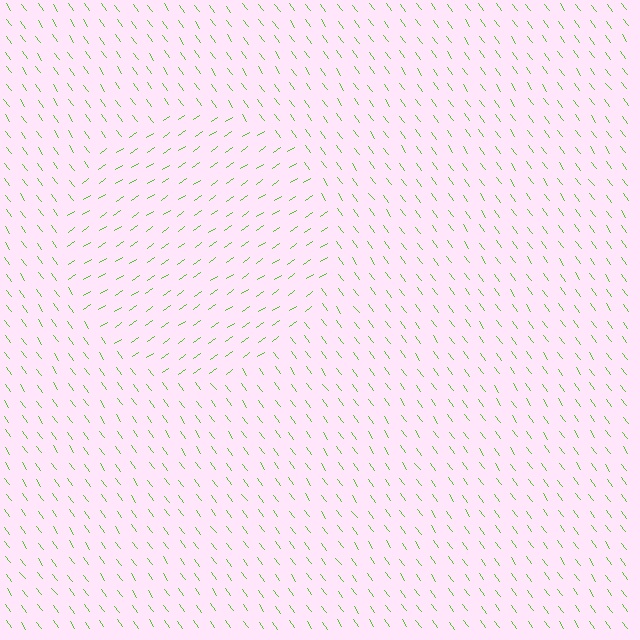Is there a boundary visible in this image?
Yes, there is a texture boundary formed by a change in line orientation.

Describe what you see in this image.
The image is filled with small lime line segments. A circle region in the image has lines oriented differently from the surrounding lines, creating a visible texture boundary.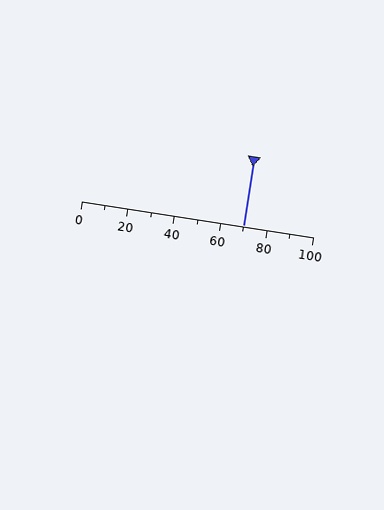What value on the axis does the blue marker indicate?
The marker indicates approximately 70.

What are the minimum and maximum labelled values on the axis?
The axis runs from 0 to 100.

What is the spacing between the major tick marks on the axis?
The major ticks are spaced 20 apart.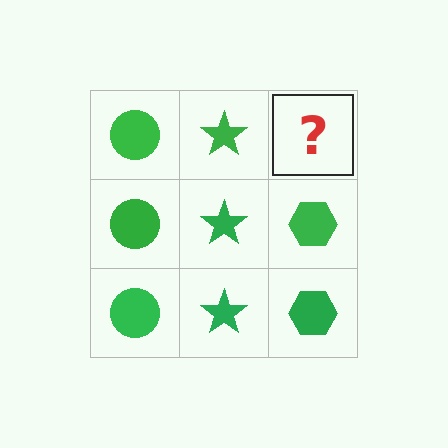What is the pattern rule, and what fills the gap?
The rule is that each column has a consistent shape. The gap should be filled with a green hexagon.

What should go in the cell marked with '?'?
The missing cell should contain a green hexagon.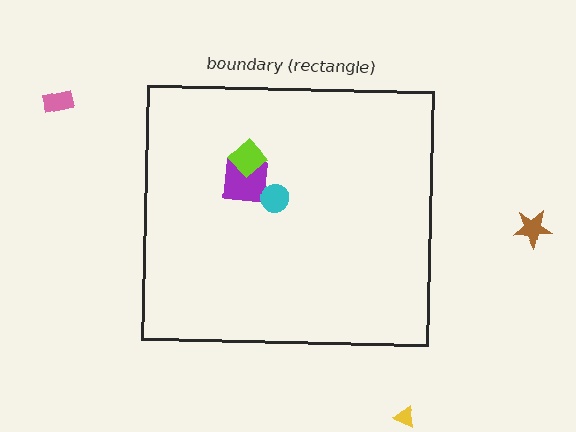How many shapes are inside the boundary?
3 inside, 3 outside.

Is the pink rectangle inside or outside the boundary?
Outside.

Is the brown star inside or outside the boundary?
Outside.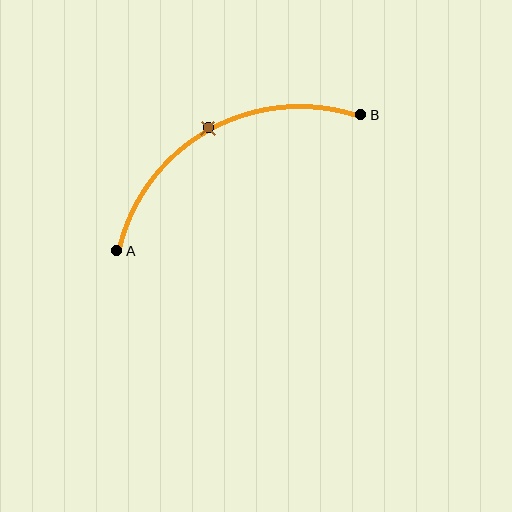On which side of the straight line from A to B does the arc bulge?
The arc bulges above the straight line connecting A and B.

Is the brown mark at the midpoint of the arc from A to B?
Yes. The brown mark lies on the arc at equal arc-length from both A and B — it is the arc midpoint.